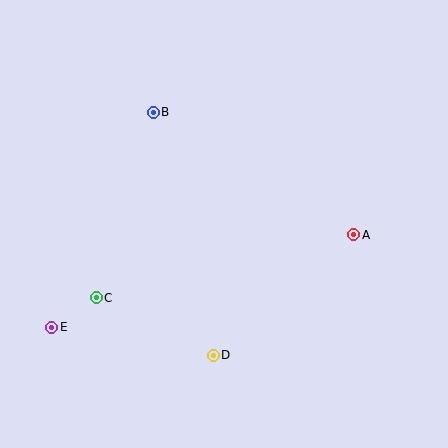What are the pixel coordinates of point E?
Point E is at (52, 327).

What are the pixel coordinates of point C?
Point C is at (96, 298).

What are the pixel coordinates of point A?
Point A is at (354, 235).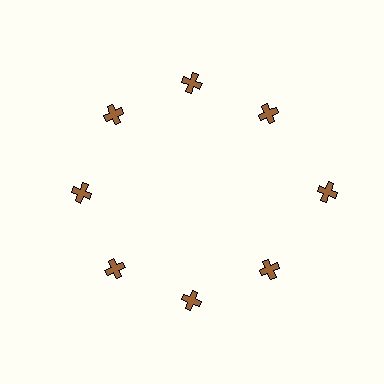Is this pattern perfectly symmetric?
No. The 8 brown crosses are arranged in a ring, but one element near the 3 o'clock position is pushed outward from the center, breaking the 8-fold rotational symmetry.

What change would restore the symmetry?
The symmetry would be restored by moving it inward, back onto the ring so that all 8 crosses sit at equal angles and equal distance from the center.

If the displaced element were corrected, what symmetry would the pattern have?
It would have 8-fold rotational symmetry — the pattern would map onto itself every 45 degrees.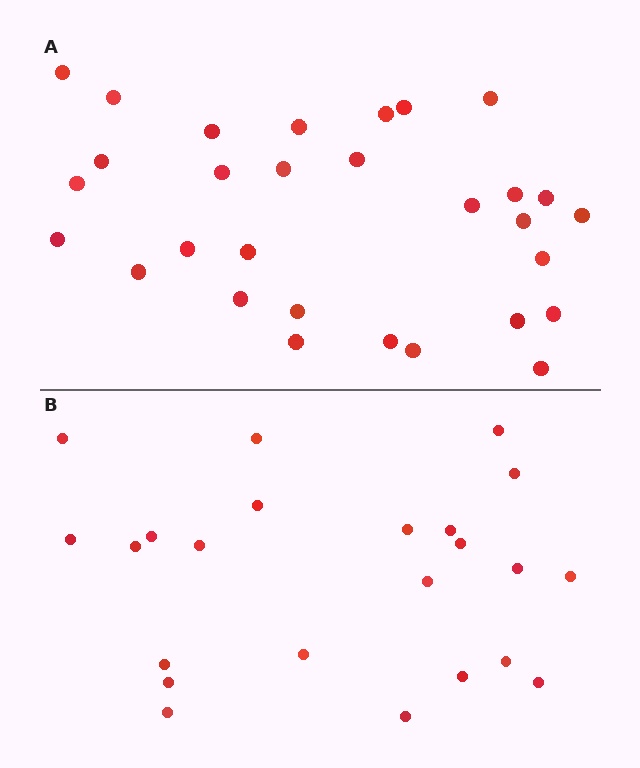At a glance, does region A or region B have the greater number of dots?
Region A (the top region) has more dots.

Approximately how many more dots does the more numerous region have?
Region A has roughly 8 or so more dots than region B.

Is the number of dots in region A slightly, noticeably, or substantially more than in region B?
Region A has noticeably more, but not dramatically so. The ratio is roughly 1.3 to 1.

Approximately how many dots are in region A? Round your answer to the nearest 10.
About 30 dots.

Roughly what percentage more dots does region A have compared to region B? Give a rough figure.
About 30% more.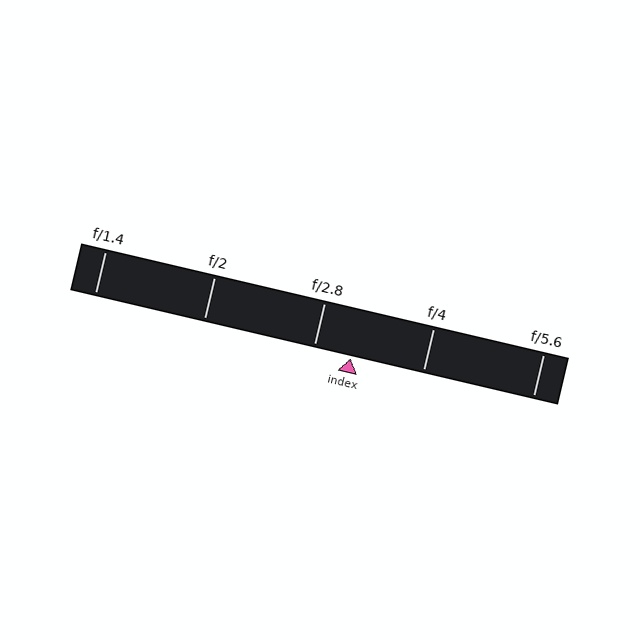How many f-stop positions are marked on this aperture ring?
There are 5 f-stop positions marked.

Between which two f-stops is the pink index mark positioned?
The index mark is between f/2.8 and f/4.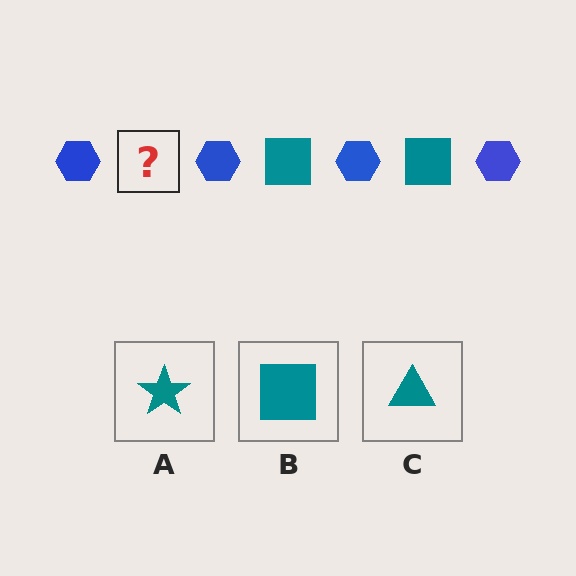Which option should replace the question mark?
Option B.